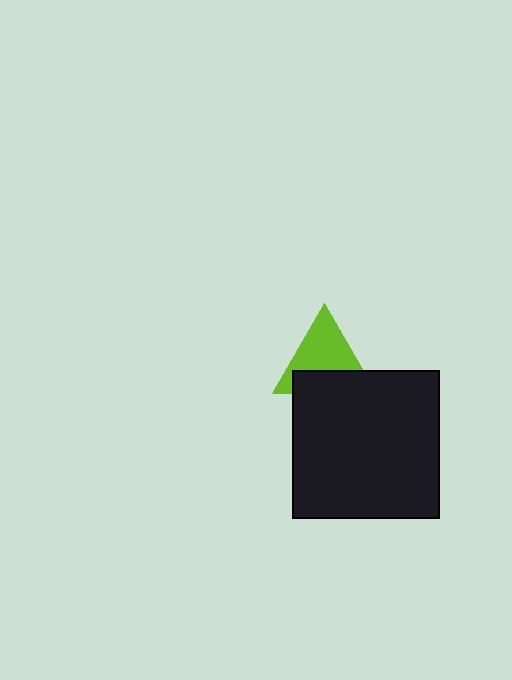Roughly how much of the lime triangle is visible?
About half of it is visible (roughly 61%).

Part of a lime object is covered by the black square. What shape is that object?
It is a triangle.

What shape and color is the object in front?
The object in front is a black square.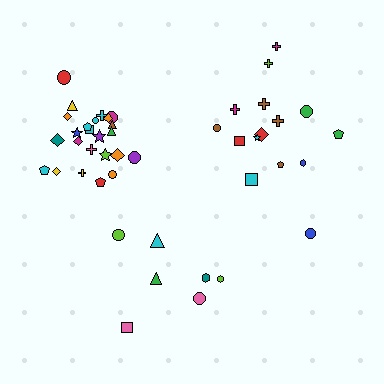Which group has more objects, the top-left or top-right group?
The top-left group.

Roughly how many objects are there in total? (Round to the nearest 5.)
Roughly 45 objects in total.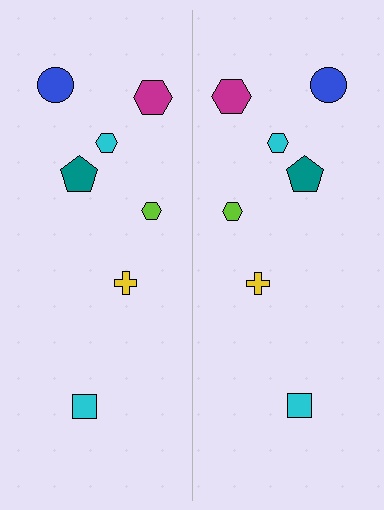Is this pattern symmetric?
Yes, this pattern has bilateral (reflection) symmetry.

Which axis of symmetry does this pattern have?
The pattern has a vertical axis of symmetry running through the center of the image.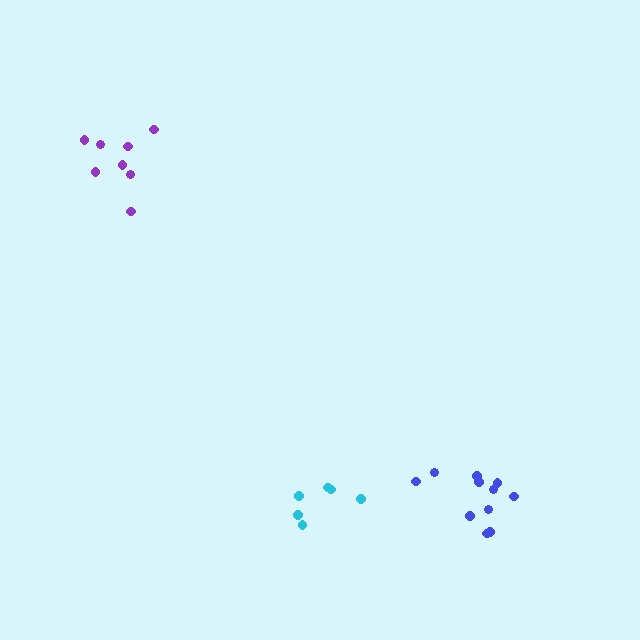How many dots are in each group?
Group 1: 11 dots, Group 2: 8 dots, Group 3: 6 dots (25 total).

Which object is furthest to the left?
The purple cluster is leftmost.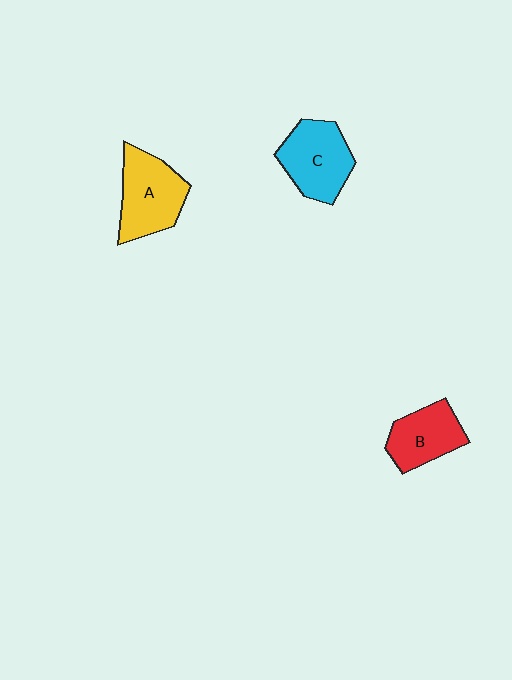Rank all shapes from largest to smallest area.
From largest to smallest: A (yellow), C (cyan), B (red).